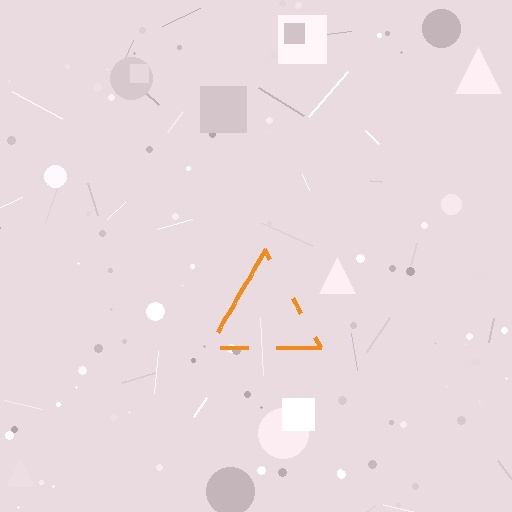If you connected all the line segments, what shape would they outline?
They would outline a triangle.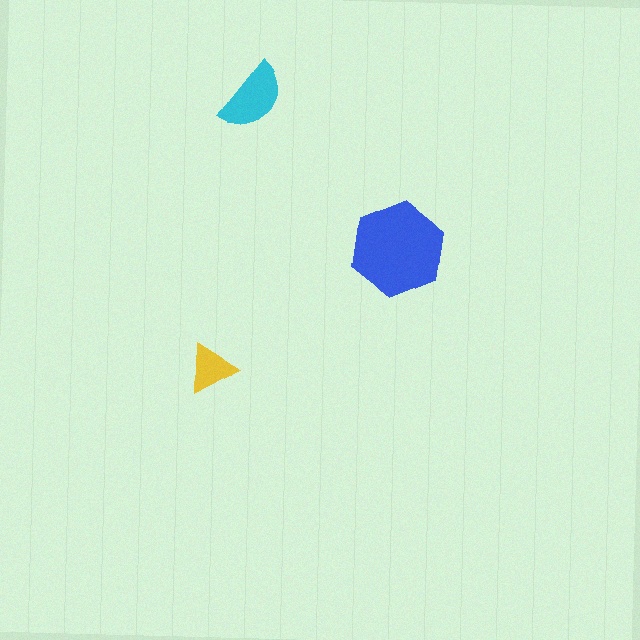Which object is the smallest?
The yellow triangle.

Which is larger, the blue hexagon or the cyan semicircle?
The blue hexagon.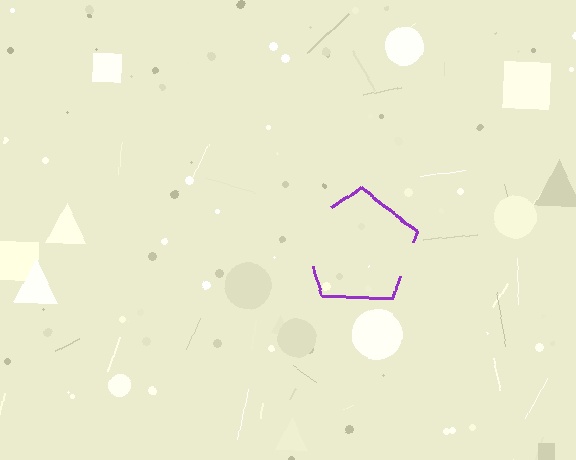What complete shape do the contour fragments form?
The contour fragments form a pentagon.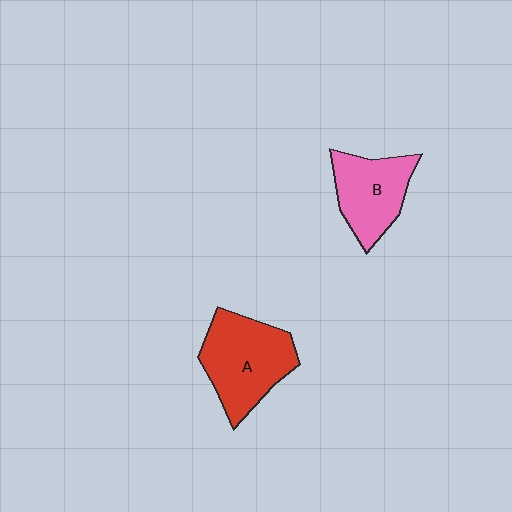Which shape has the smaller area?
Shape B (pink).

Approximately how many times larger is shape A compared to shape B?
Approximately 1.3 times.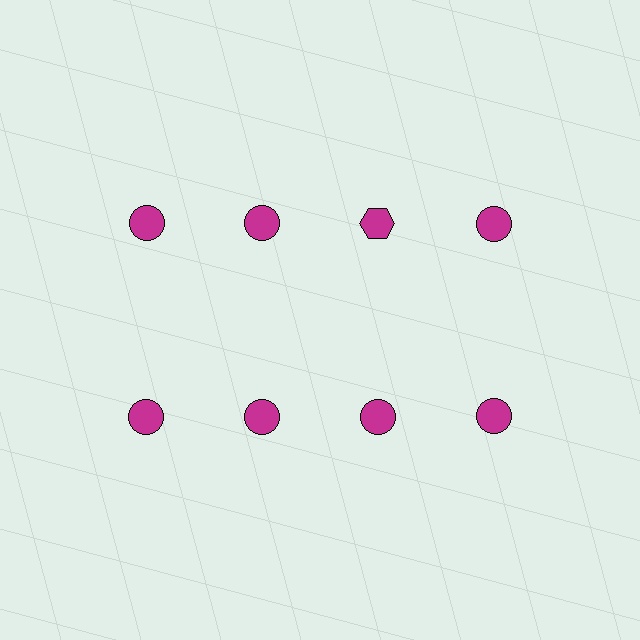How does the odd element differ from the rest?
It has a different shape: hexagon instead of circle.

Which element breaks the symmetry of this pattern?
The magenta hexagon in the top row, center column breaks the symmetry. All other shapes are magenta circles.